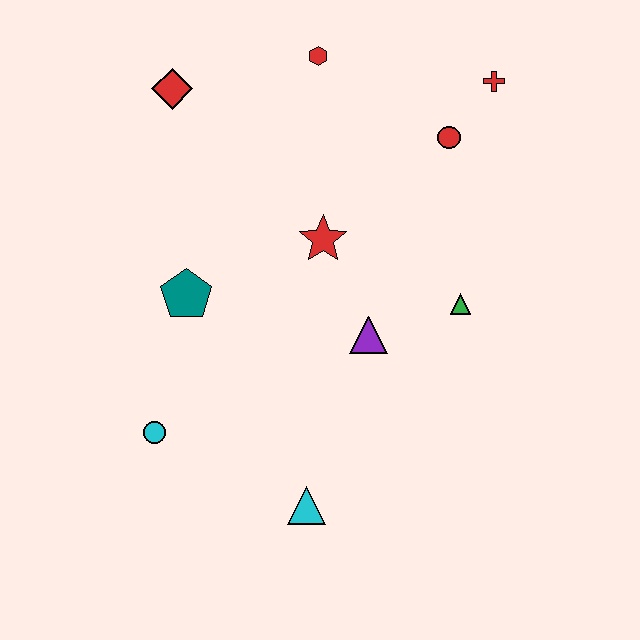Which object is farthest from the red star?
The cyan triangle is farthest from the red star.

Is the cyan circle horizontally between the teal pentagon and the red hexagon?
No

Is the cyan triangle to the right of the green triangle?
No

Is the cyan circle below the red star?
Yes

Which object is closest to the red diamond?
The red hexagon is closest to the red diamond.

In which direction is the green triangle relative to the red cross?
The green triangle is below the red cross.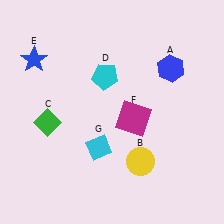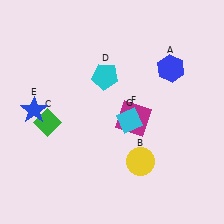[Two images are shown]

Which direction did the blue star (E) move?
The blue star (E) moved down.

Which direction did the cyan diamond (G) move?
The cyan diamond (G) moved right.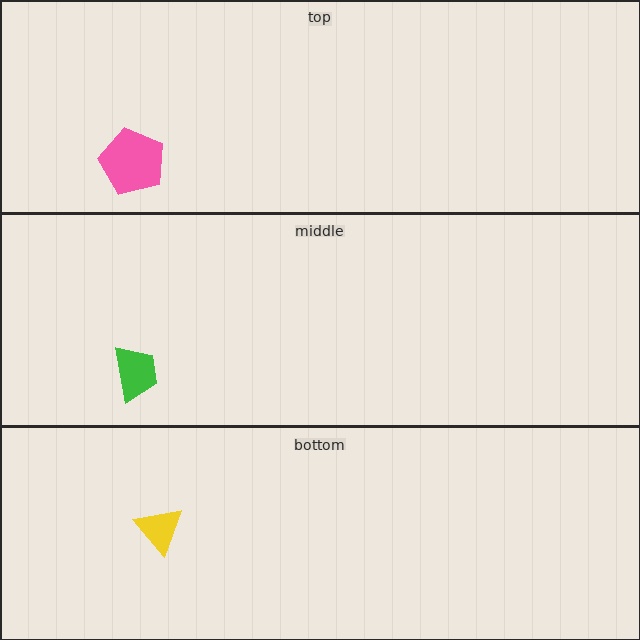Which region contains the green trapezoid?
The middle region.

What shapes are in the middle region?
The green trapezoid.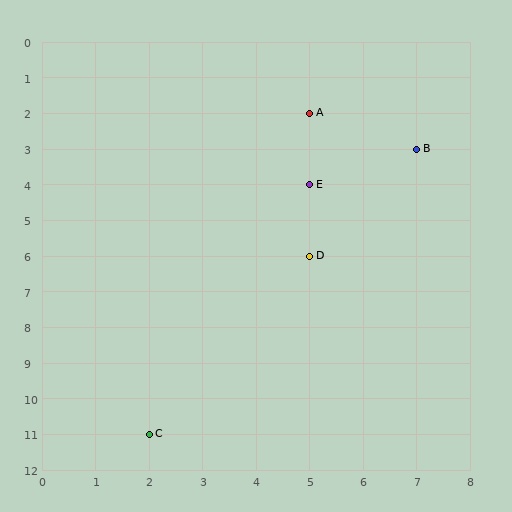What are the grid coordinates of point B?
Point B is at grid coordinates (7, 3).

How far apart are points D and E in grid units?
Points D and E are 2 rows apart.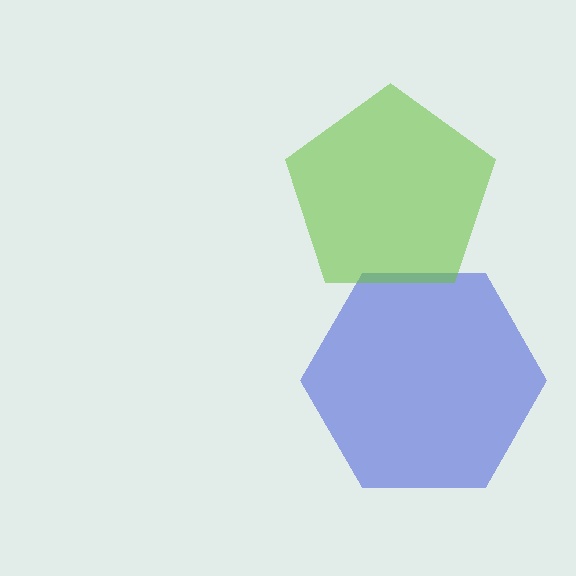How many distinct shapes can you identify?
There are 2 distinct shapes: a blue hexagon, a lime pentagon.